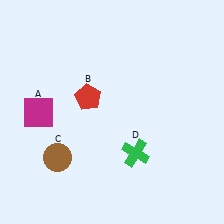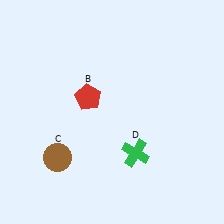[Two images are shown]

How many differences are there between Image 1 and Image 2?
There is 1 difference between the two images.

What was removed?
The magenta square (A) was removed in Image 2.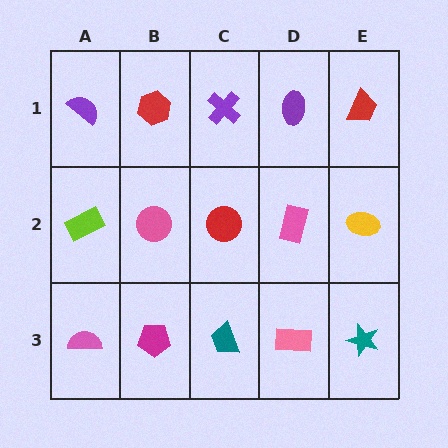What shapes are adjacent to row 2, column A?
A purple semicircle (row 1, column A), a pink semicircle (row 3, column A), a pink circle (row 2, column B).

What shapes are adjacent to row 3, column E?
A yellow ellipse (row 2, column E), a pink rectangle (row 3, column D).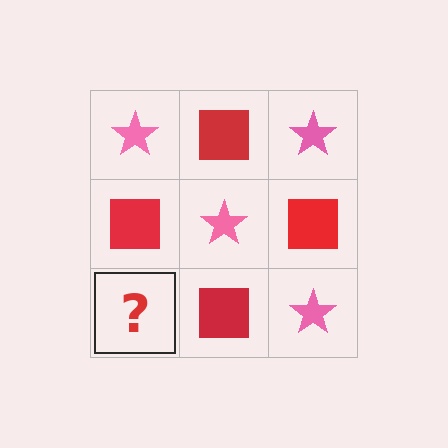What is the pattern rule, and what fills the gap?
The rule is that it alternates pink star and red square in a checkerboard pattern. The gap should be filled with a pink star.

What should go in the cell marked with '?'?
The missing cell should contain a pink star.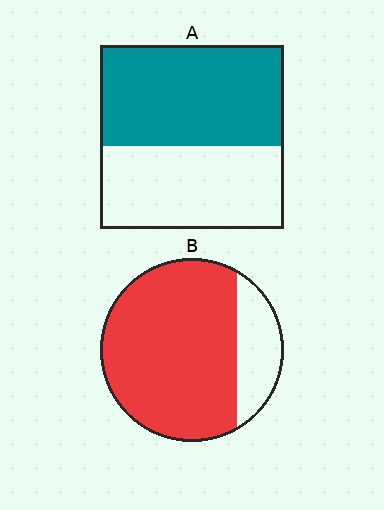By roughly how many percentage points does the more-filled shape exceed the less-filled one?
By roughly 25 percentage points (B over A).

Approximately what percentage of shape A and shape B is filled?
A is approximately 55% and B is approximately 80%.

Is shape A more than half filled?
Yes.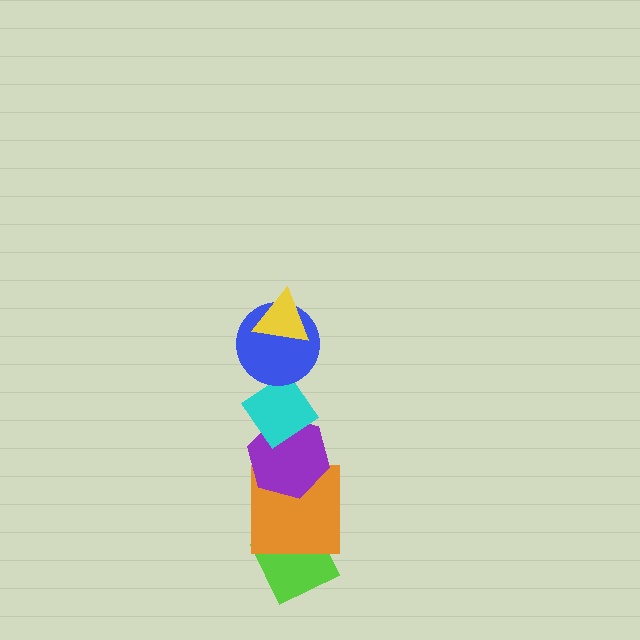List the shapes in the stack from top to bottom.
From top to bottom: the yellow triangle, the blue circle, the cyan diamond, the purple hexagon, the orange square, the lime diamond.